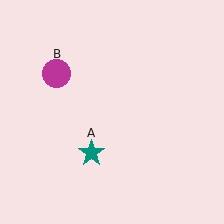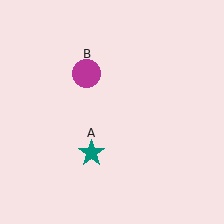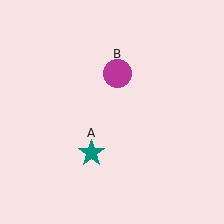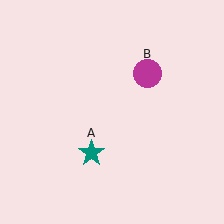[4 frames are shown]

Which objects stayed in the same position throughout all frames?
Teal star (object A) remained stationary.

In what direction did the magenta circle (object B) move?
The magenta circle (object B) moved right.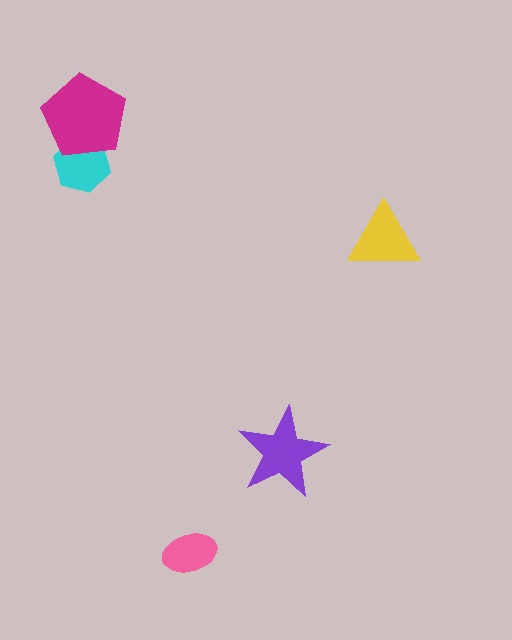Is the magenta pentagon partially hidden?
No, no other shape covers it.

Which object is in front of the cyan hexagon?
The magenta pentagon is in front of the cyan hexagon.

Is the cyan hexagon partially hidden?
Yes, it is partially covered by another shape.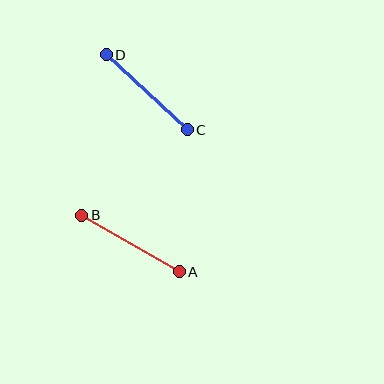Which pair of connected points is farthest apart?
Points A and B are farthest apart.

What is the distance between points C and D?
The distance is approximately 110 pixels.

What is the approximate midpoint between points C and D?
The midpoint is at approximately (147, 92) pixels.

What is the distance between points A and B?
The distance is approximately 112 pixels.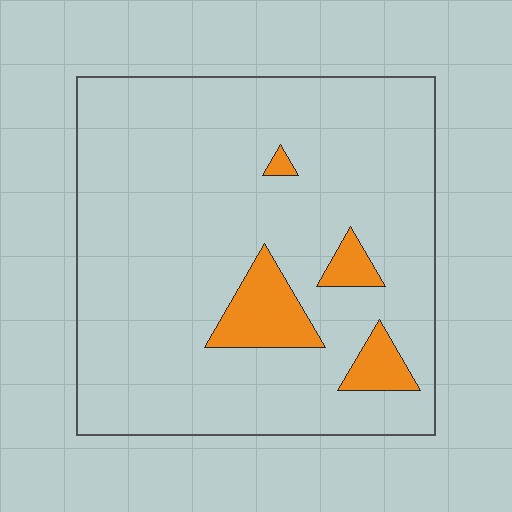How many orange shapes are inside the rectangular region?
4.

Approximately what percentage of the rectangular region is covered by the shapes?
Approximately 10%.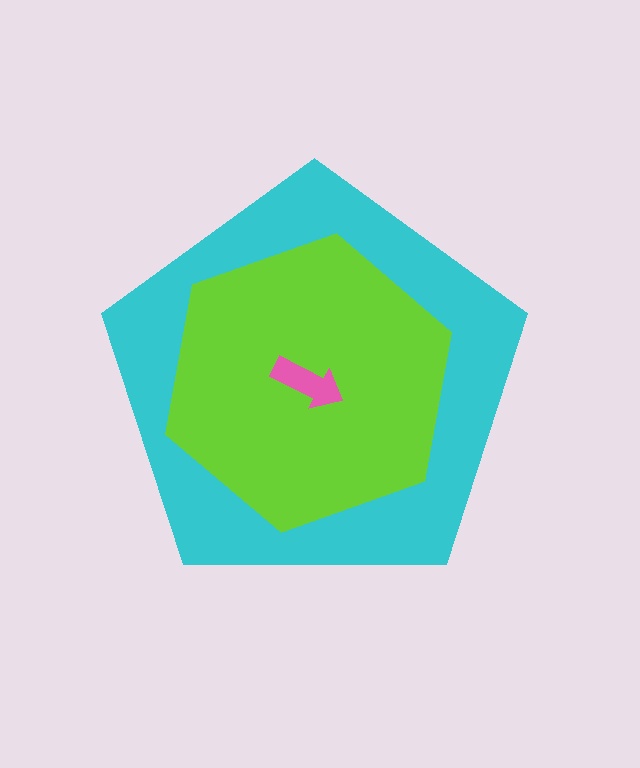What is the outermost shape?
The cyan pentagon.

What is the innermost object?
The pink arrow.